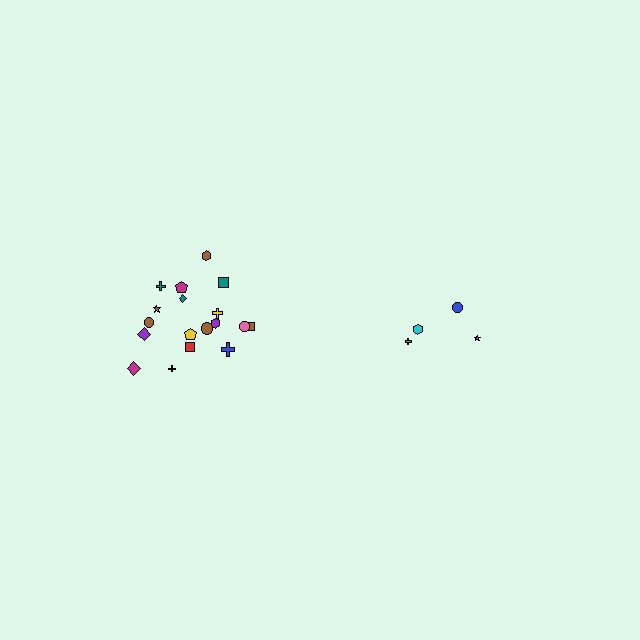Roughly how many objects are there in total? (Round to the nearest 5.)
Roughly 20 objects in total.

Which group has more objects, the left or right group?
The left group.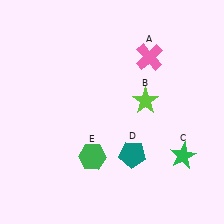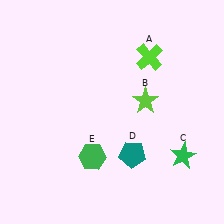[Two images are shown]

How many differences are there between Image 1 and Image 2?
There is 1 difference between the two images.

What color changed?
The cross (A) changed from pink in Image 1 to lime in Image 2.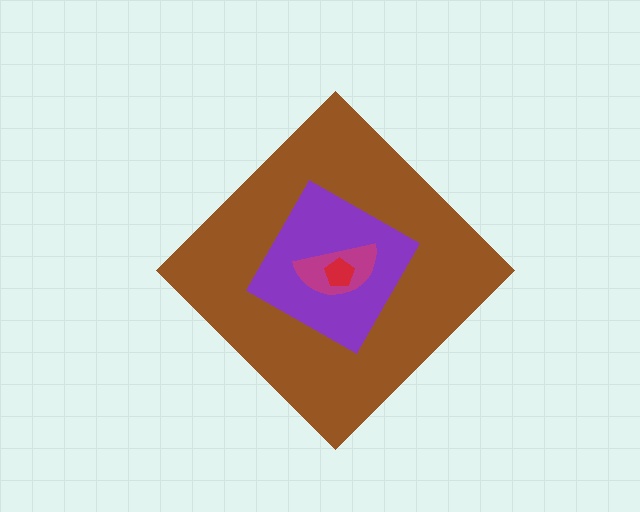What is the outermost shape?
The brown diamond.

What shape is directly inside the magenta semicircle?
The red pentagon.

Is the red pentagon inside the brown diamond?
Yes.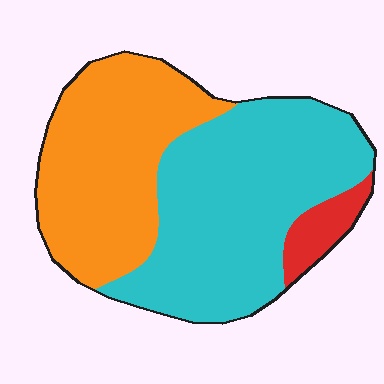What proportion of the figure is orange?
Orange covers around 40% of the figure.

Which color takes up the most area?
Cyan, at roughly 55%.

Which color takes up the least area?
Red, at roughly 5%.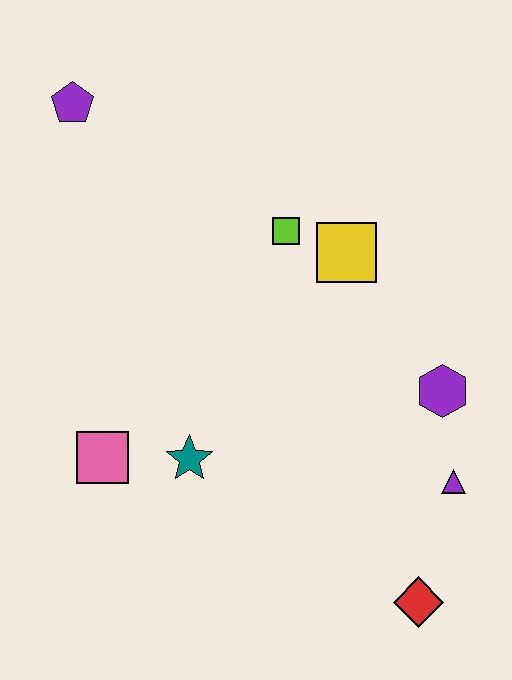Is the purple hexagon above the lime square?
No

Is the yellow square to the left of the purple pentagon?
No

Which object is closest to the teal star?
The pink square is closest to the teal star.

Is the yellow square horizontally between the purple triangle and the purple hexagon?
No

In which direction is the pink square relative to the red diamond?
The pink square is to the left of the red diamond.